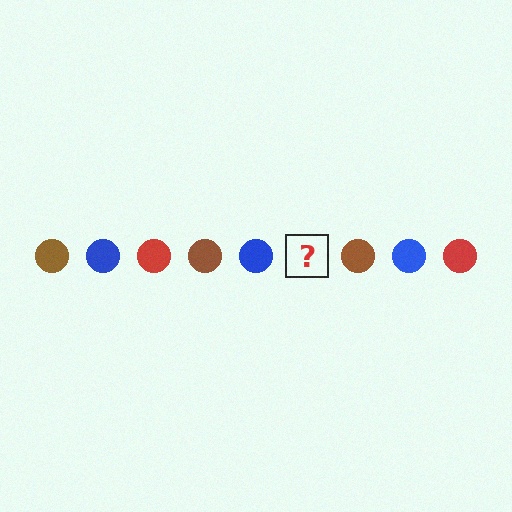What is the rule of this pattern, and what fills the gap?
The rule is that the pattern cycles through brown, blue, red circles. The gap should be filled with a red circle.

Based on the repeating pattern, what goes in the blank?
The blank should be a red circle.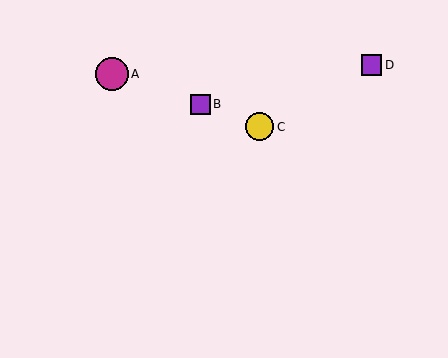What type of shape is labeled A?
Shape A is a magenta circle.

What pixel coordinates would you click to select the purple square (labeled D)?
Click at (372, 65) to select the purple square D.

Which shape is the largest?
The magenta circle (labeled A) is the largest.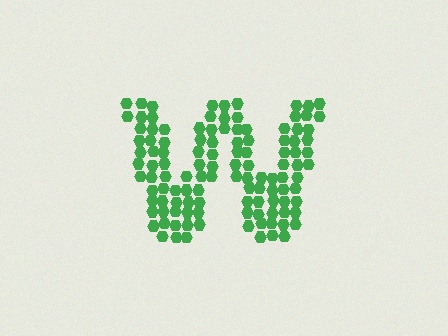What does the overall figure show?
The overall figure shows the letter W.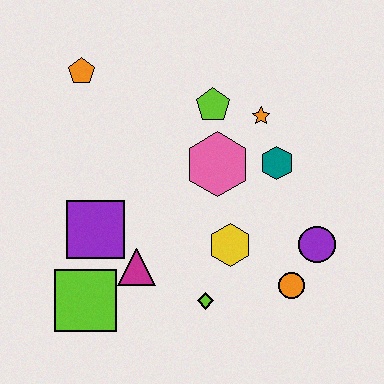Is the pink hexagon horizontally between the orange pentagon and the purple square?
No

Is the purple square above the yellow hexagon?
Yes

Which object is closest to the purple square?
The magenta triangle is closest to the purple square.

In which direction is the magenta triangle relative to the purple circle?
The magenta triangle is to the left of the purple circle.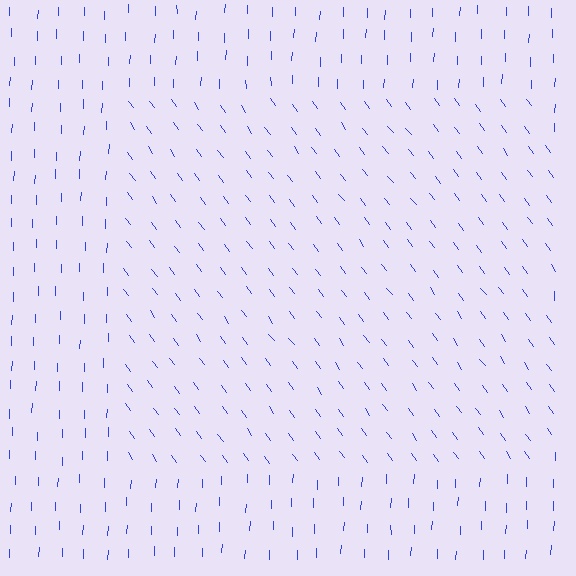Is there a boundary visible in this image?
Yes, there is a texture boundary formed by a change in line orientation.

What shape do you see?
I see a rectangle.